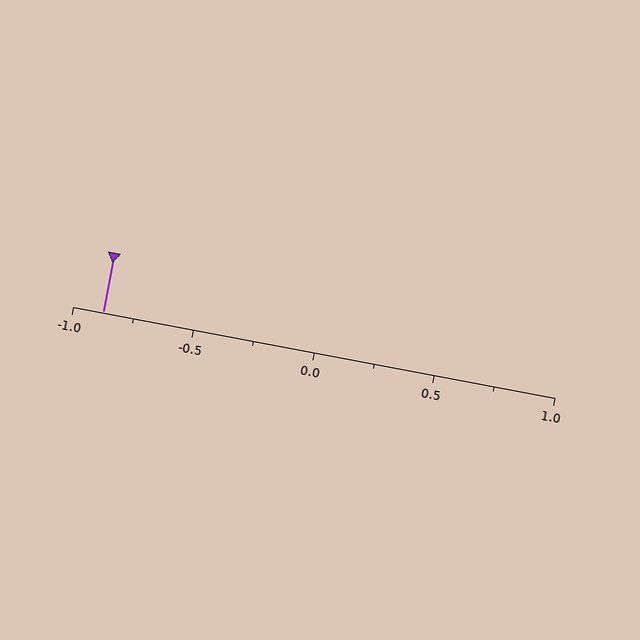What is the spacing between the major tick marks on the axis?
The major ticks are spaced 0.5 apart.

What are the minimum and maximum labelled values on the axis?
The axis runs from -1.0 to 1.0.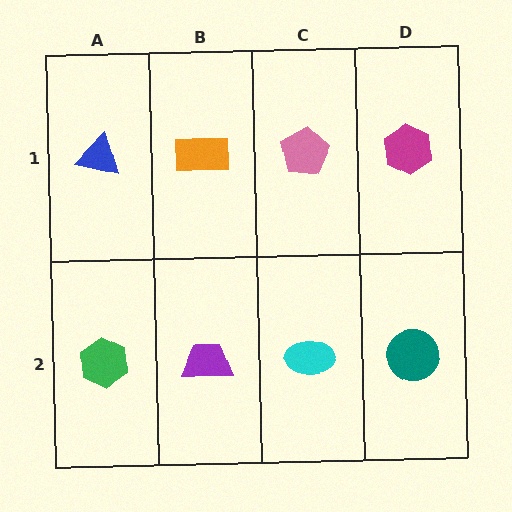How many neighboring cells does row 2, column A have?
2.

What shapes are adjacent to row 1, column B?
A purple trapezoid (row 2, column B), a blue triangle (row 1, column A), a pink pentagon (row 1, column C).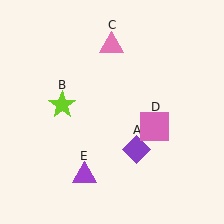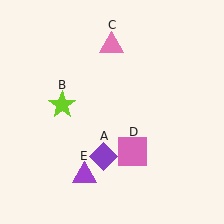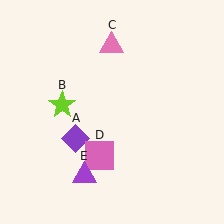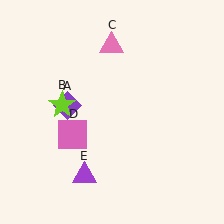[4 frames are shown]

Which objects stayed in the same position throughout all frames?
Lime star (object B) and pink triangle (object C) and purple triangle (object E) remained stationary.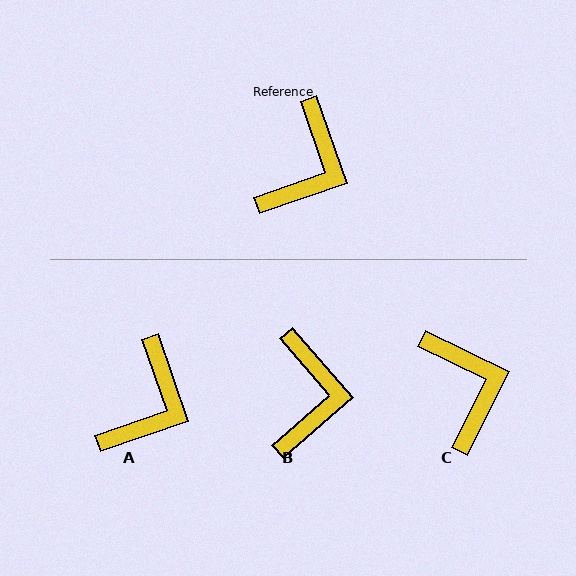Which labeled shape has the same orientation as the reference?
A.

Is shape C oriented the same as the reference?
No, it is off by about 44 degrees.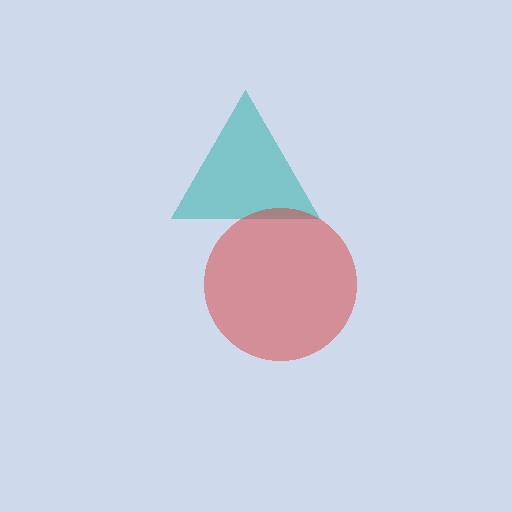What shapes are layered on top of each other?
The layered shapes are: a teal triangle, a red circle.